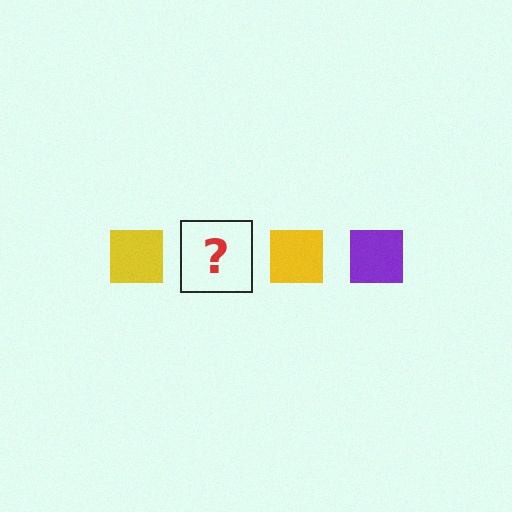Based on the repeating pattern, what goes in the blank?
The blank should be a purple square.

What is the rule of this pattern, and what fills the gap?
The rule is that the pattern cycles through yellow, purple squares. The gap should be filled with a purple square.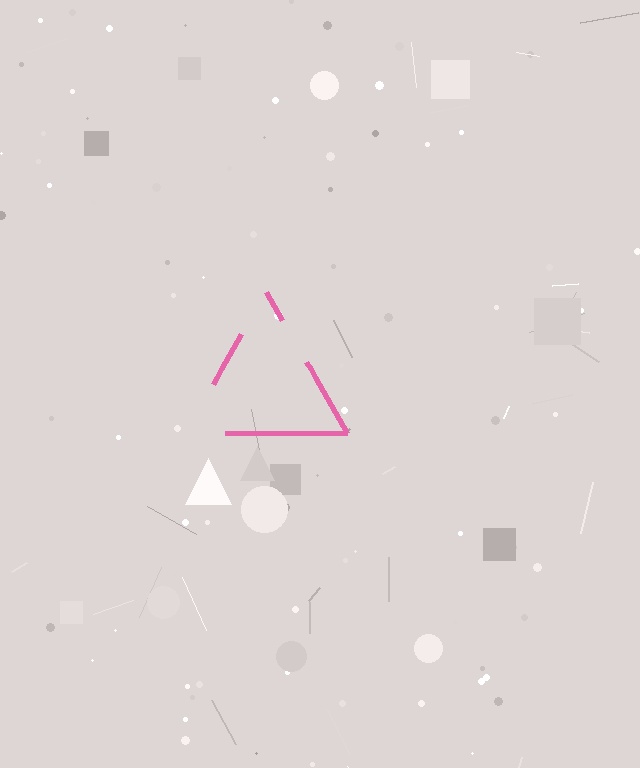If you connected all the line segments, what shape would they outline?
They would outline a triangle.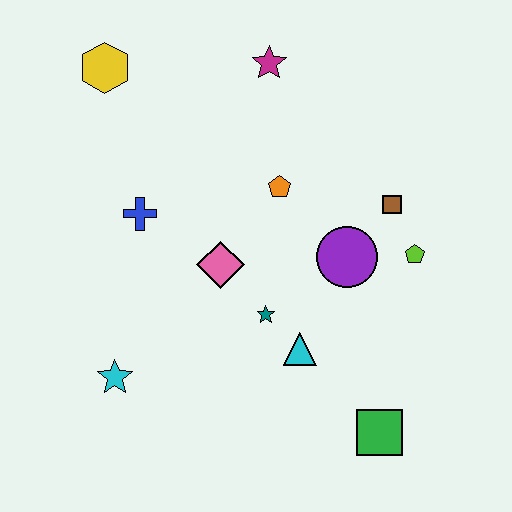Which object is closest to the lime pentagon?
The brown square is closest to the lime pentagon.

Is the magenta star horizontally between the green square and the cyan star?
Yes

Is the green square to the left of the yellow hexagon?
No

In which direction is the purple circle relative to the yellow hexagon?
The purple circle is to the right of the yellow hexagon.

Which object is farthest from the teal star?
The yellow hexagon is farthest from the teal star.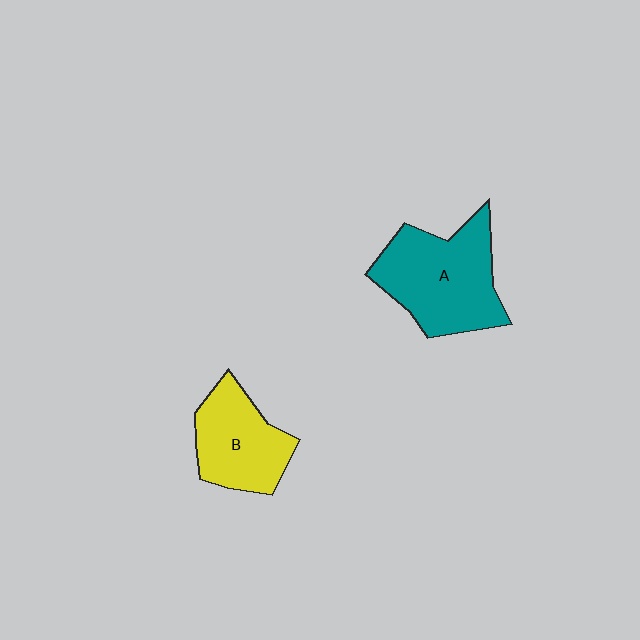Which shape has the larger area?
Shape A (teal).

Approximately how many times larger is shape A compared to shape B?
Approximately 1.4 times.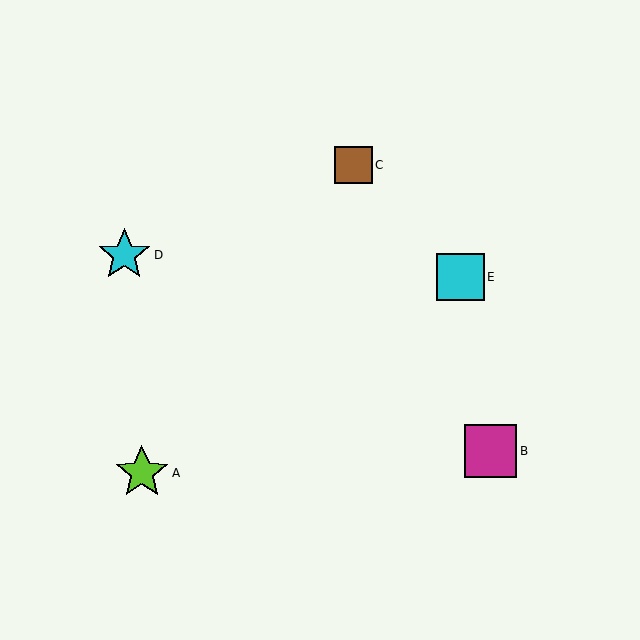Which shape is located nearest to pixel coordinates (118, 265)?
The cyan star (labeled D) at (124, 255) is nearest to that location.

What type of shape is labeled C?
Shape C is a brown square.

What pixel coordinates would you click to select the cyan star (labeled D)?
Click at (124, 255) to select the cyan star D.